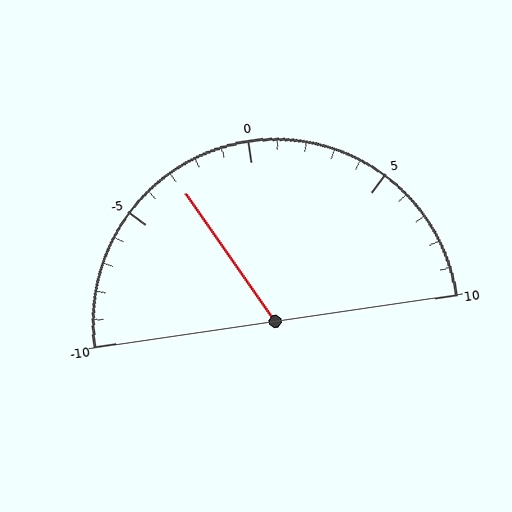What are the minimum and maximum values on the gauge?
The gauge ranges from -10 to 10.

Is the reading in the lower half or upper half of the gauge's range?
The reading is in the lower half of the range (-10 to 10).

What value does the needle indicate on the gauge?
The needle indicates approximately -3.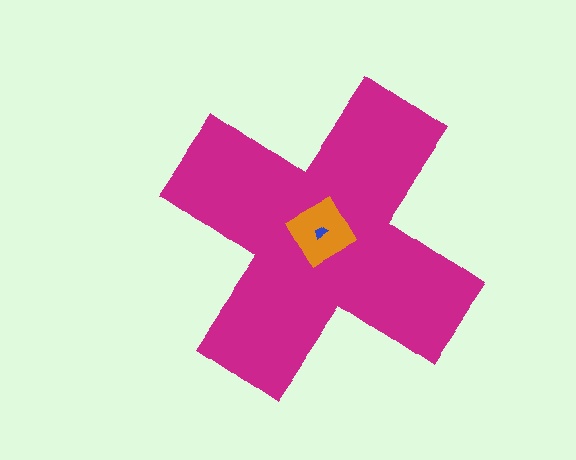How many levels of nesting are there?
3.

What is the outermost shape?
The magenta cross.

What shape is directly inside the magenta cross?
The orange square.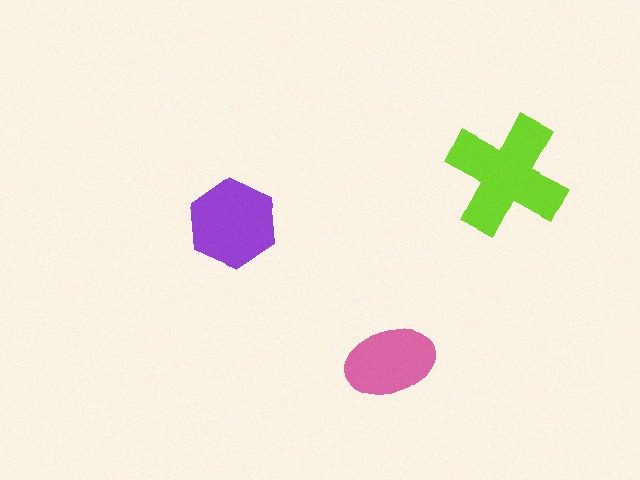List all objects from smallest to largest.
The pink ellipse, the purple hexagon, the lime cross.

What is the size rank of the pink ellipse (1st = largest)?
3rd.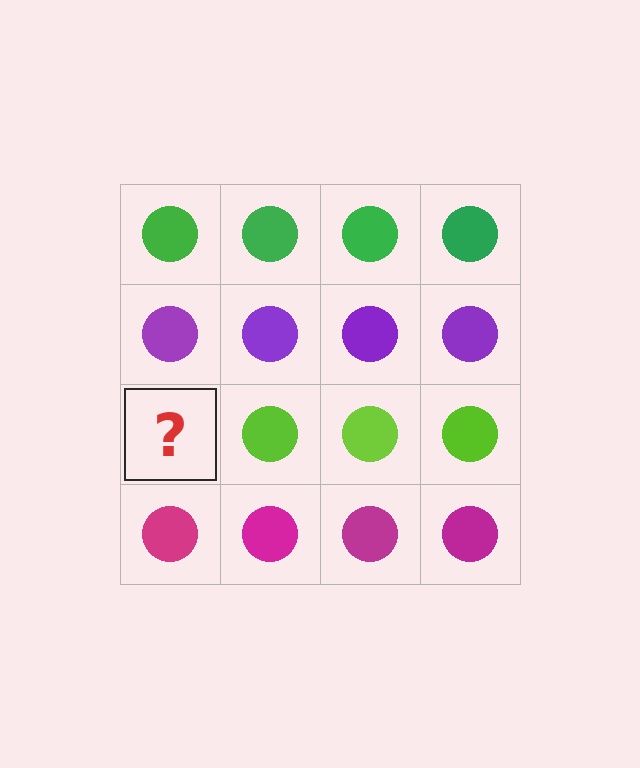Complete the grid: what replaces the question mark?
The question mark should be replaced with a lime circle.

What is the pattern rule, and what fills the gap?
The rule is that each row has a consistent color. The gap should be filled with a lime circle.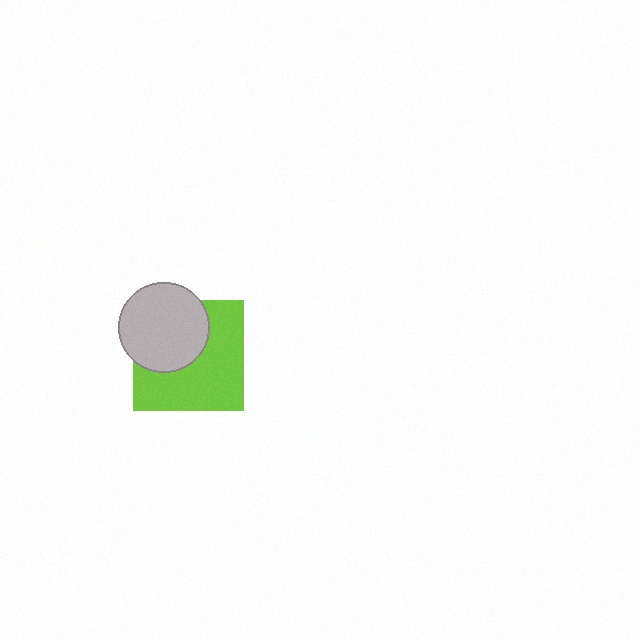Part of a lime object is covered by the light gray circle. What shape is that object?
It is a square.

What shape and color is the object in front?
The object in front is a light gray circle.